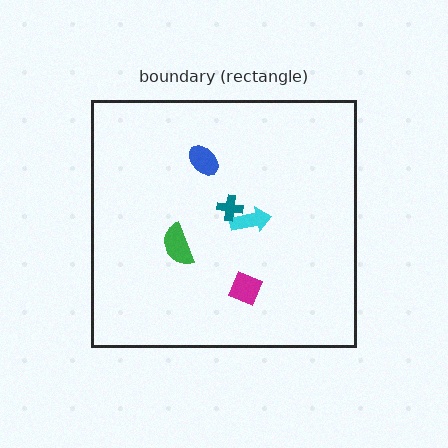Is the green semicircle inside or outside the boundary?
Inside.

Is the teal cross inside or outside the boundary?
Inside.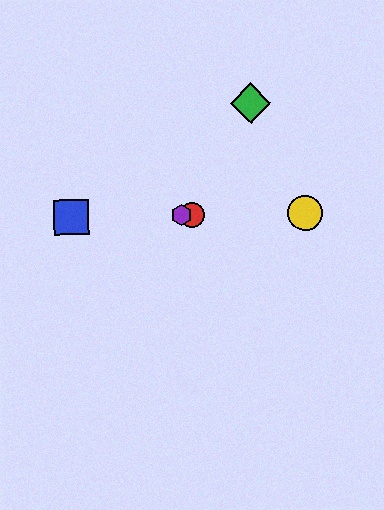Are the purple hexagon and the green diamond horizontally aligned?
No, the purple hexagon is at y≈215 and the green diamond is at y≈103.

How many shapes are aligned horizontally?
4 shapes (the red circle, the blue square, the yellow circle, the purple hexagon) are aligned horizontally.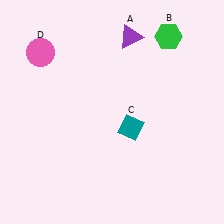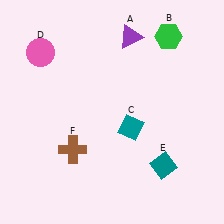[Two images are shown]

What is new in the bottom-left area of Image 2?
A brown cross (F) was added in the bottom-left area of Image 2.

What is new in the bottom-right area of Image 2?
A teal diamond (E) was added in the bottom-right area of Image 2.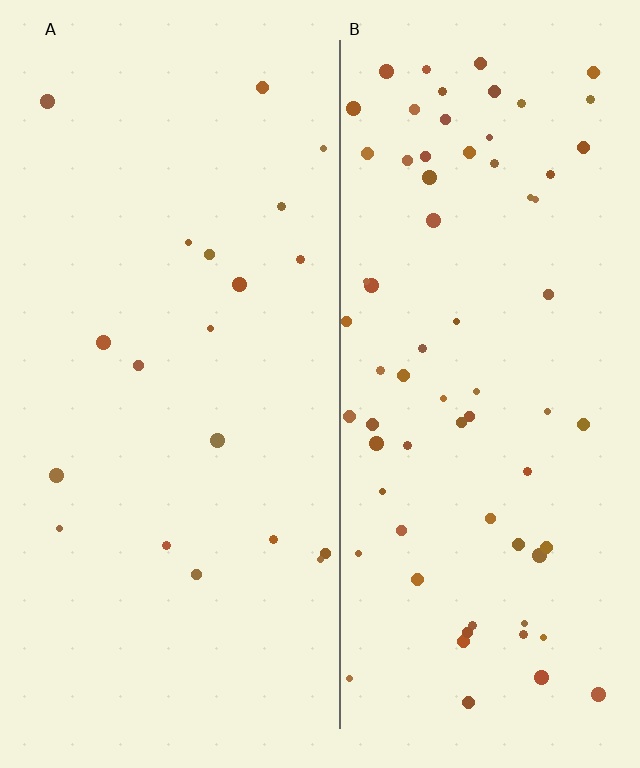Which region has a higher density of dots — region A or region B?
B (the right).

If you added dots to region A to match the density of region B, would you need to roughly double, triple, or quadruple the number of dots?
Approximately quadruple.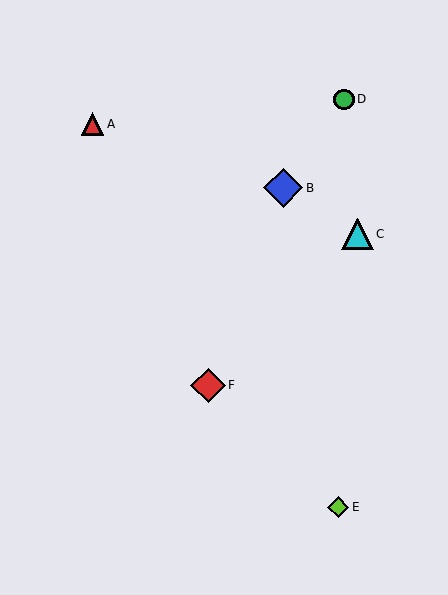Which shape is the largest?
The blue diamond (labeled B) is the largest.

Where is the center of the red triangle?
The center of the red triangle is at (93, 124).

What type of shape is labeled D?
Shape D is a green circle.